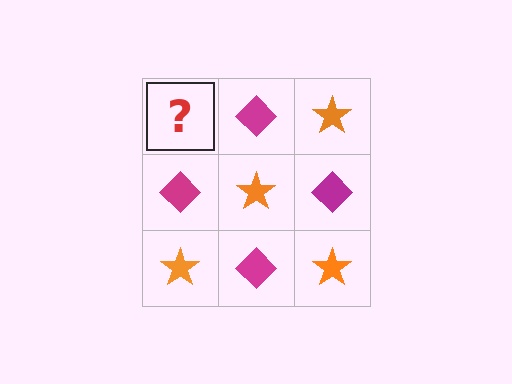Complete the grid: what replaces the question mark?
The question mark should be replaced with an orange star.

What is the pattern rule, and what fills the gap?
The rule is that it alternates orange star and magenta diamond in a checkerboard pattern. The gap should be filled with an orange star.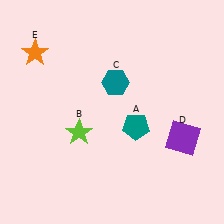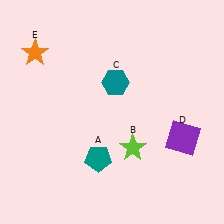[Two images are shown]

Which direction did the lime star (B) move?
The lime star (B) moved right.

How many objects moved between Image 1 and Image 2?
2 objects moved between the two images.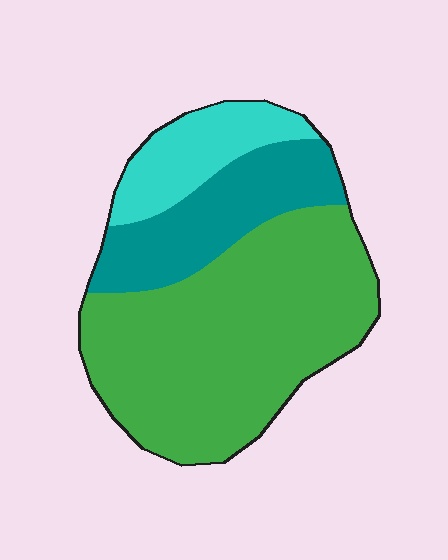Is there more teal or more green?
Green.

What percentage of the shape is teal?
Teal covers roughly 25% of the shape.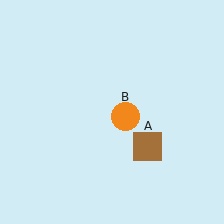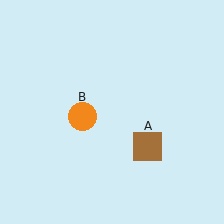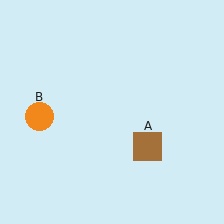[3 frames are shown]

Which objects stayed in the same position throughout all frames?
Brown square (object A) remained stationary.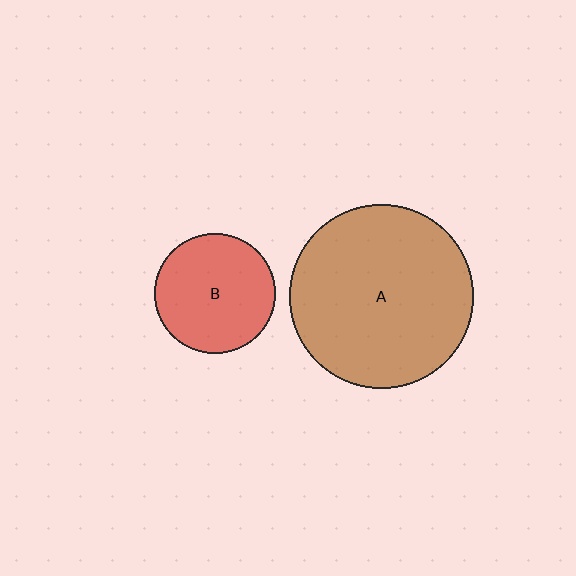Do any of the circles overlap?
No, none of the circles overlap.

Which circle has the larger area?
Circle A (brown).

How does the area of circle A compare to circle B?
Approximately 2.4 times.